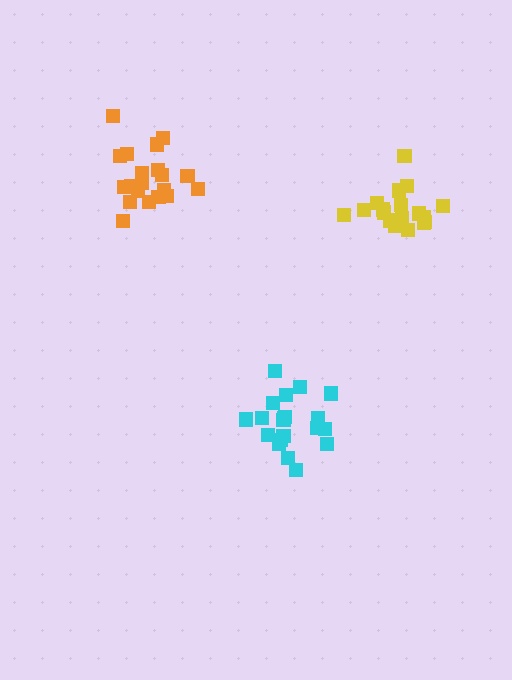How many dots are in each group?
Group 1: 20 dots, Group 2: 20 dots, Group 3: 18 dots (58 total).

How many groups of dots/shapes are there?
There are 3 groups.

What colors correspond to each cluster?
The clusters are colored: orange, cyan, yellow.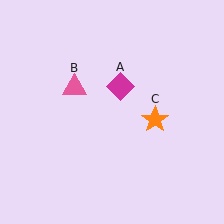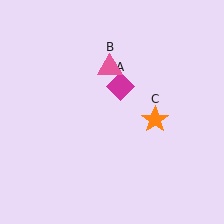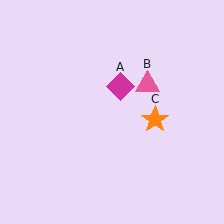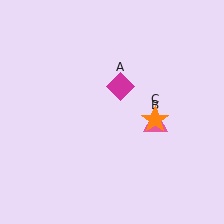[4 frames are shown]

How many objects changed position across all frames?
1 object changed position: pink triangle (object B).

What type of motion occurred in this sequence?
The pink triangle (object B) rotated clockwise around the center of the scene.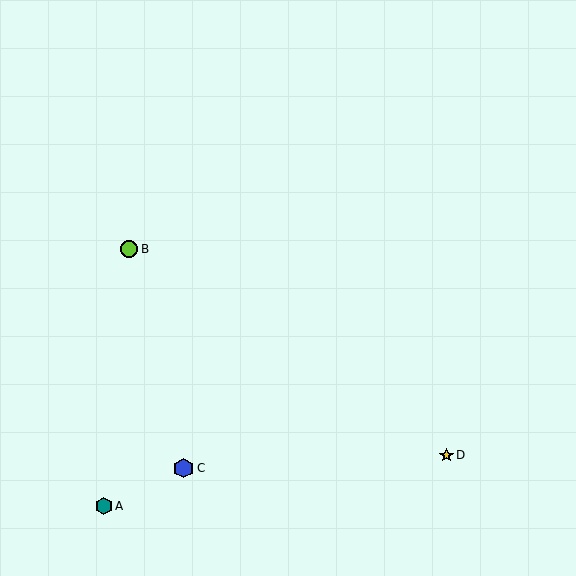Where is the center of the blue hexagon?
The center of the blue hexagon is at (184, 468).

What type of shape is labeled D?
Shape D is a yellow star.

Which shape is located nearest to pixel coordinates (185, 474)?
The blue hexagon (labeled C) at (184, 468) is nearest to that location.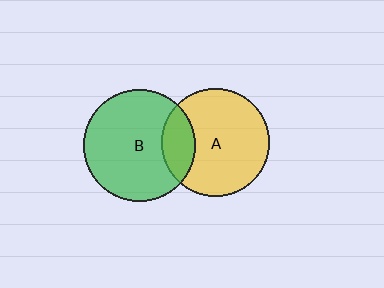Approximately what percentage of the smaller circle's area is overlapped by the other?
Approximately 20%.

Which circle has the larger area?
Circle B (green).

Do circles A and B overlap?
Yes.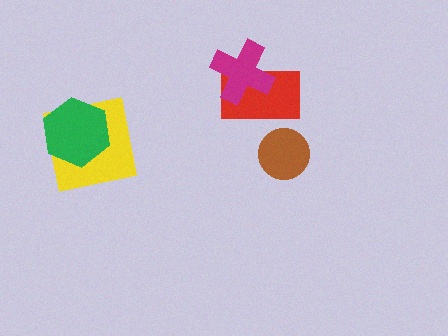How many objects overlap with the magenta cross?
1 object overlaps with the magenta cross.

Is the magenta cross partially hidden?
No, no other shape covers it.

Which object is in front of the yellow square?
The green hexagon is in front of the yellow square.